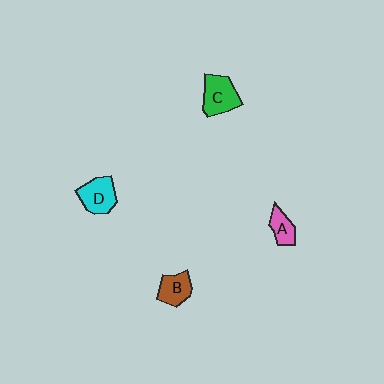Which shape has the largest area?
Shape C (green).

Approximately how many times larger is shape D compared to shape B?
Approximately 1.2 times.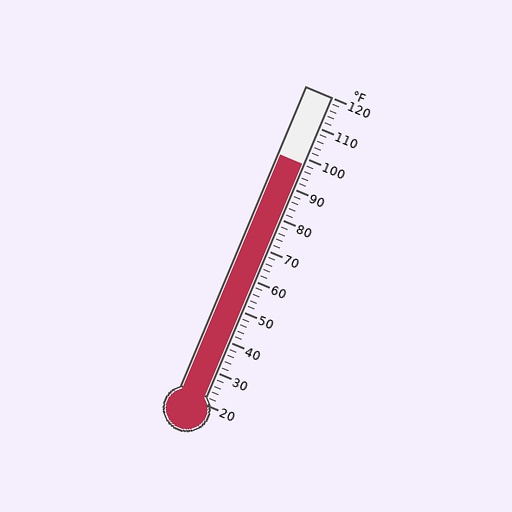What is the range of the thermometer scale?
The thermometer scale ranges from 20°F to 120°F.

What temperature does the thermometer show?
The thermometer shows approximately 98°F.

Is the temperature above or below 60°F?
The temperature is above 60°F.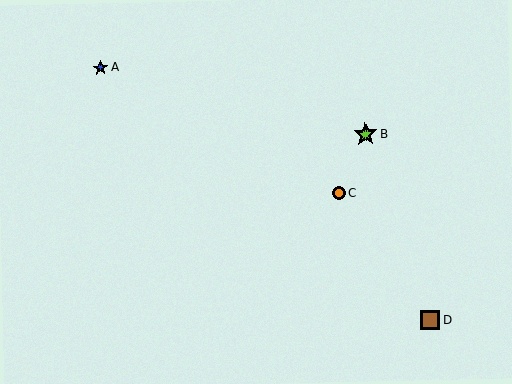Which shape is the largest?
The lime star (labeled B) is the largest.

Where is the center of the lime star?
The center of the lime star is at (365, 134).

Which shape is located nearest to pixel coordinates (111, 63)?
The blue star (labeled A) at (101, 68) is nearest to that location.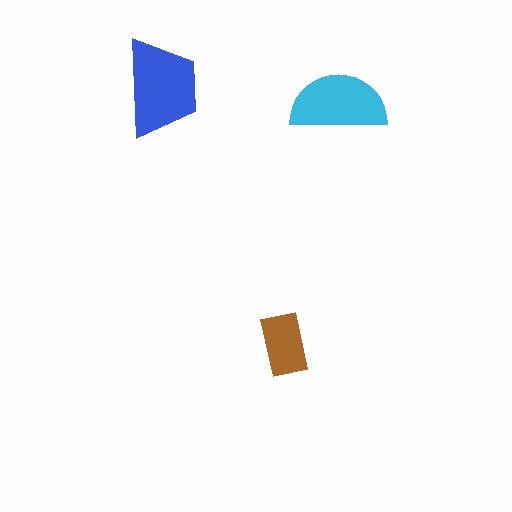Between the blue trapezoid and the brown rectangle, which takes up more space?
The blue trapezoid.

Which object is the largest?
The blue trapezoid.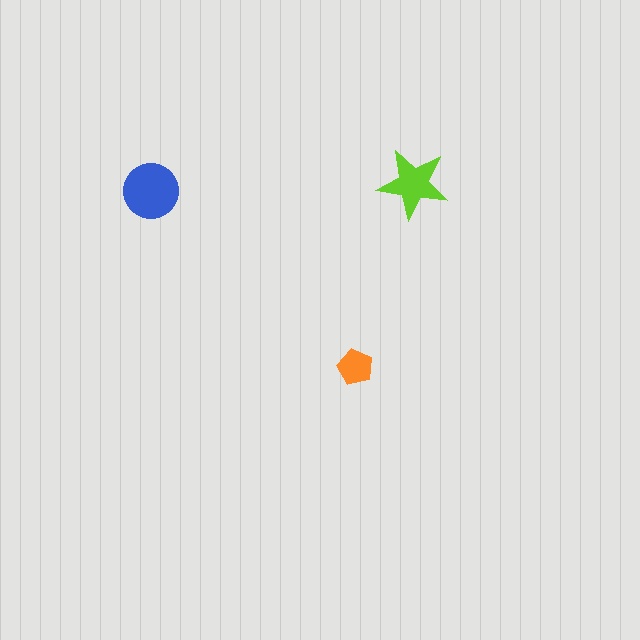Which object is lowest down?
The orange pentagon is bottommost.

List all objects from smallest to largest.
The orange pentagon, the lime star, the blue circle.